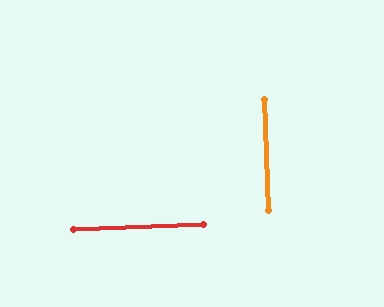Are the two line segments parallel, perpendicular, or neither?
Perpendicular — they meet at approximately 90°.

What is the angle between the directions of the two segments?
Approximately 90 degrees.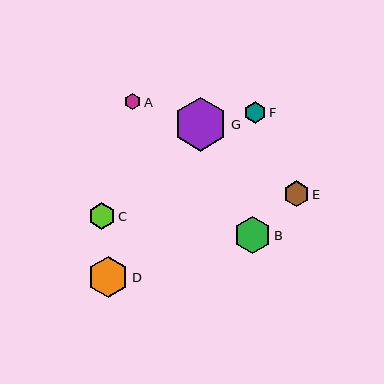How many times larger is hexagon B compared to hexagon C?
Hexagon B is approximately 1.4 times the size of hexagon C.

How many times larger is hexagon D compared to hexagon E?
Hexagon D is approximately 1.6 times the size of hexagon E.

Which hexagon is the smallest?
Hexagon A is the smallest with a size of approximately 16 pixels.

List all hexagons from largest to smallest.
From largest to smallest: G, D, B, C, E, F, A.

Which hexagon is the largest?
Hexagon G is the largest with a size of approximately 54 pixels.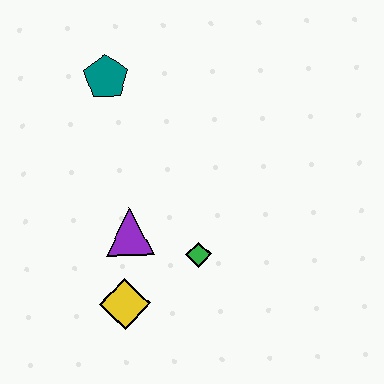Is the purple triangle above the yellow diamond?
Yes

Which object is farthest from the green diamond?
The teal pentagon is farthest from the green diamond.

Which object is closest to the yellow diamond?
The purple triangle is closest to the yellow diamond.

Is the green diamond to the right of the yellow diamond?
Yes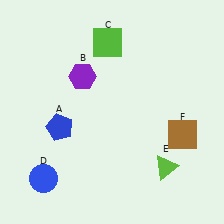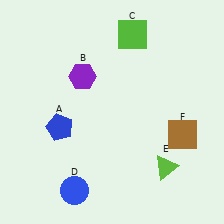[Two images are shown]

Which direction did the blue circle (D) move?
The blue circle (D) moved right.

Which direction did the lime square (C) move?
The lime square (C) moved right.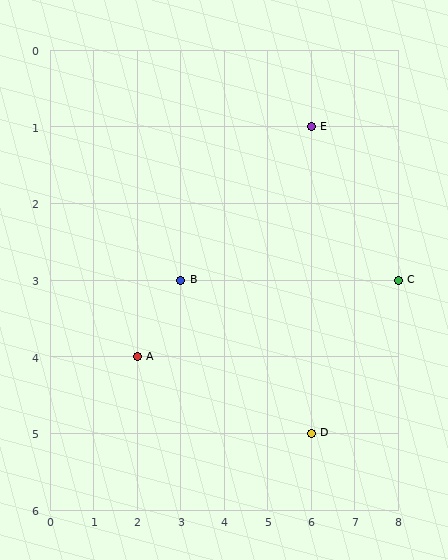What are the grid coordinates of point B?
Point B is at grid coordinates (3, 3).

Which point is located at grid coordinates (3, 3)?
Point B is at (3, 3).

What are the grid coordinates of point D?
Point D is at grid coordinates (6, 5).